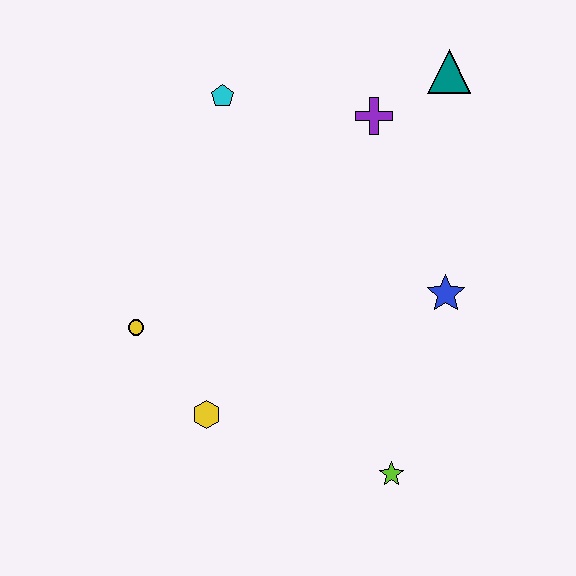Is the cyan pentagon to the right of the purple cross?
No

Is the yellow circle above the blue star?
No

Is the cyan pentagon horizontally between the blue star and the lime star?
No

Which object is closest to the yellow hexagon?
The yellow circle is closest to the yellow hexagon.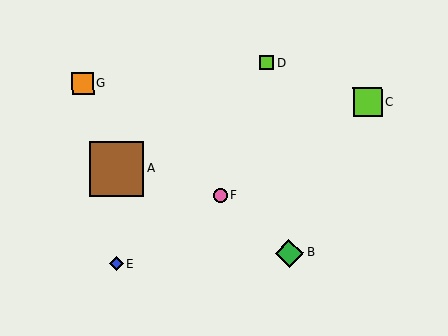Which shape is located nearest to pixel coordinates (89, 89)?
The orange square (labeled G) at (83, 83) is nearest to that location.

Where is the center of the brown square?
The center of the brown square is at (117, 169).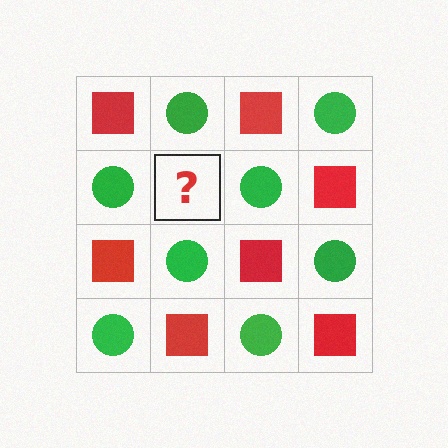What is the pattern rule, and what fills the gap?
The rule is that it alternates red square and green circle in a checkerboard pattern. The gap should be filled with a red square.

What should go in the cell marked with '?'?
The missing cell should contain a red square.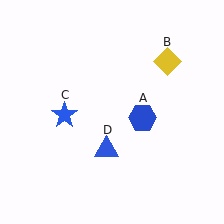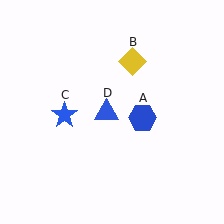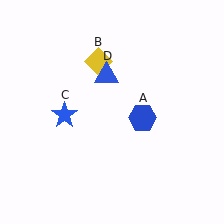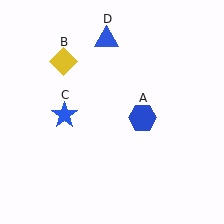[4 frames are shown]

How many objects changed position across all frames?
2 objects changed position: yellow diamond (object B), blue triangle (object D).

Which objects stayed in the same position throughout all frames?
Blue hexagon (object A) and blue star (object C) remained stationary.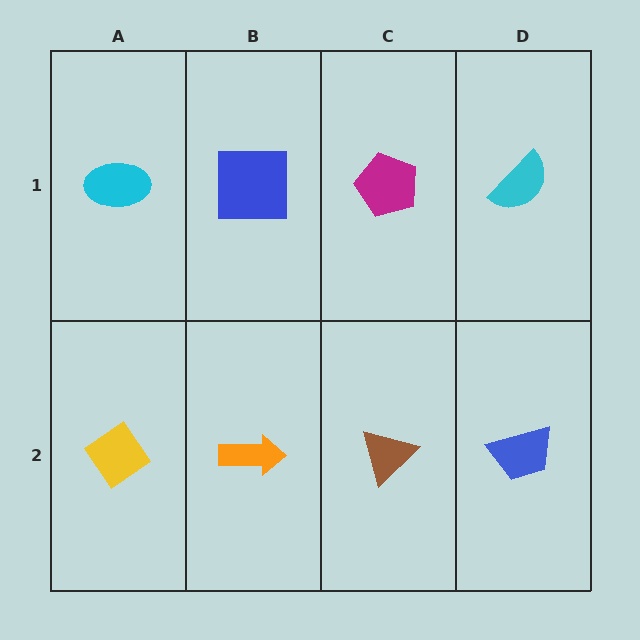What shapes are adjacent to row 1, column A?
A yellow diamond (row 2, column A), a blue square (row 1, column B).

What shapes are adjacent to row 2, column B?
A blue square (row 1, column B), a yellow diamond (row 2, column A), a brown triangle (row 2, column C).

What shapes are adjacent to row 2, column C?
A magenta pentagon (row 1, column C), an orange arrow (row 2, column B), a blue trapezoid (row 2, column D).